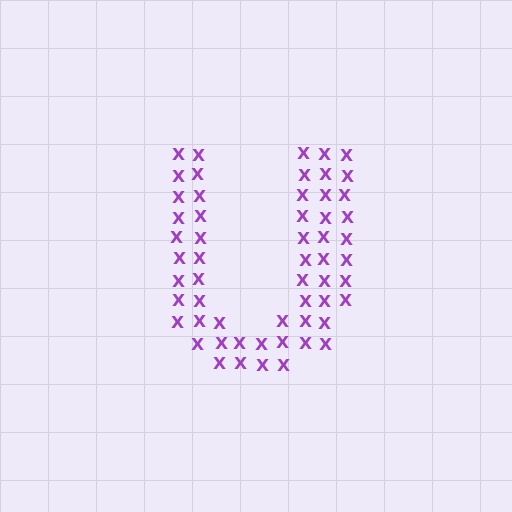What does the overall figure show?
The overall figure shows the letter U.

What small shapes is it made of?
It is made of small letter X's.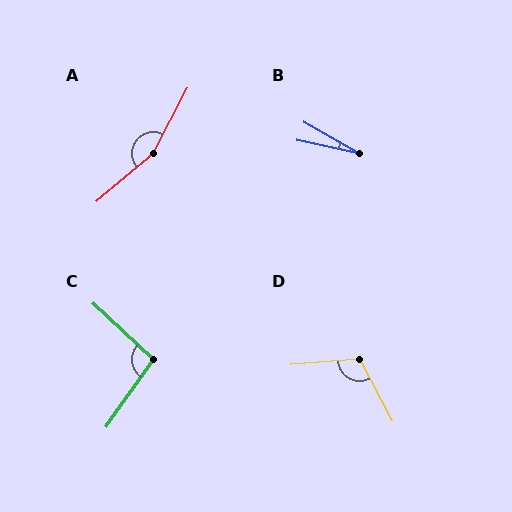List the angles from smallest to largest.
B (17°), C (98°), D (113°), A (158°).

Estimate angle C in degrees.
Approximately 98 degrees.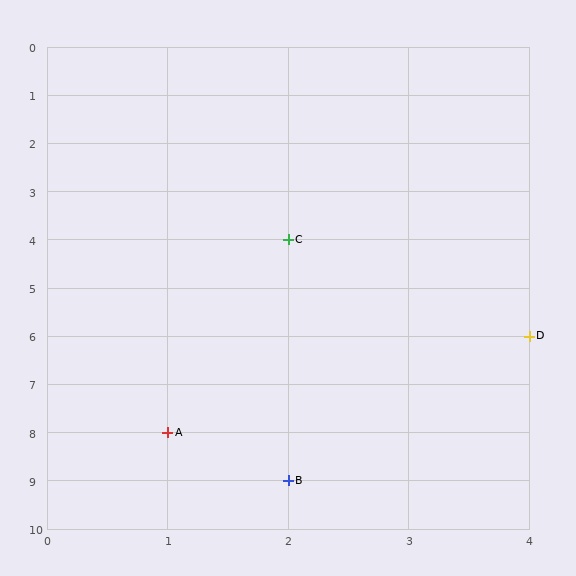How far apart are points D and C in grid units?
Points D and C are 2 columns and 2 rows apart (about 2.8 grid units diagonally).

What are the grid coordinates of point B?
Point B is at grid coordinates (2, 9).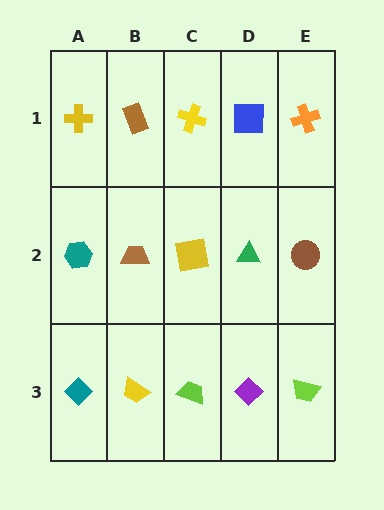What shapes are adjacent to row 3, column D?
A green triangle (row 2, column D), a lime trapezoid (row 3, column C), a lime trapezoid (row 3, column E).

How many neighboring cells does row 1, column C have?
3.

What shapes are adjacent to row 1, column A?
A teal hexagon (row 2, column A), a brown rectangle (row 1, column B).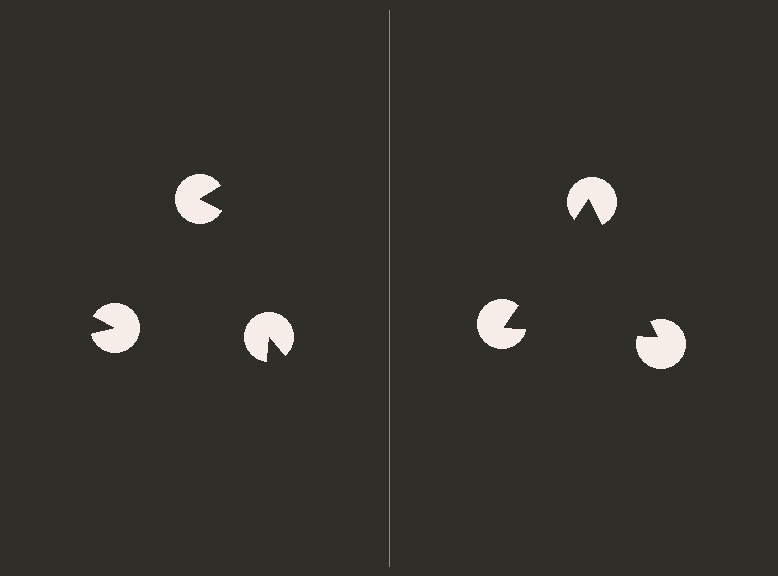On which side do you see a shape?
An illusory triangle appears on the right side. On the left side the wedge cuts are rotated, so no coherent shape forms.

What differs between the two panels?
The pac-man discs are positioned identically on both sides; only the wedge orientations differ. On the right they align to a triangle; on the left they are misaligned.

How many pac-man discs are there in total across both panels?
6 — 3 on each side.